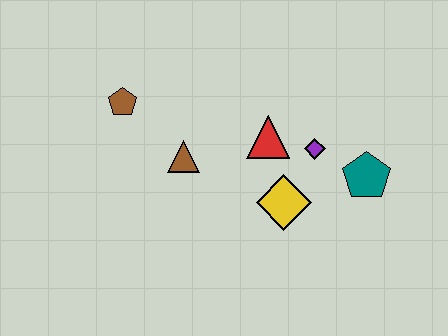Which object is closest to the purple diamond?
The red triangle is closest to the purple diamond.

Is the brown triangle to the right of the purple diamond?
No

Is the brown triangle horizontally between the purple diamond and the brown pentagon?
Yes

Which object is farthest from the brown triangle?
The teal pentagon is farthest from the brown triangle.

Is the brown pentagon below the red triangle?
No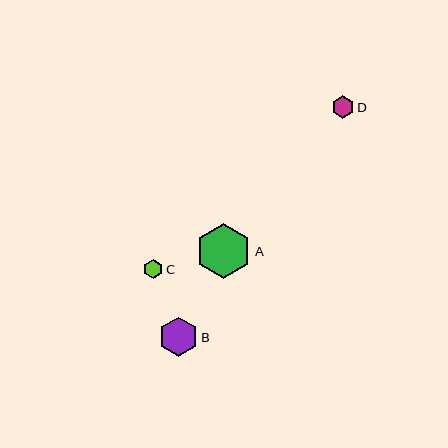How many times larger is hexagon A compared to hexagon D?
Hexagon A is approximately 2.5 times the size of hexagon D.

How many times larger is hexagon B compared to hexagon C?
Hexagon B is approximately 2.0 times the size of hexagon C.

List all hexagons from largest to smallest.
From largest to smallest: A, B, D, C.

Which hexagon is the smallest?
Hexagon C is the smallest with a size of approximately 20 pixels.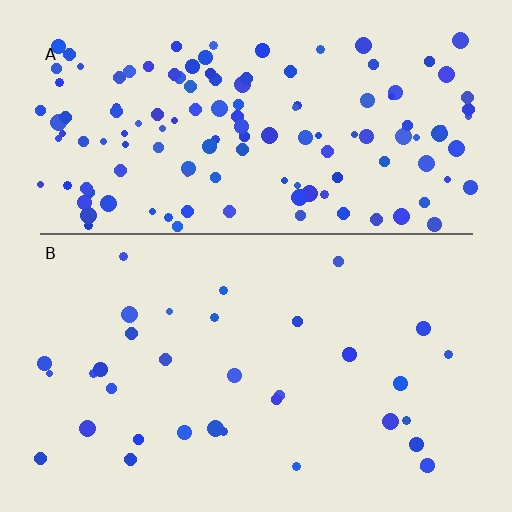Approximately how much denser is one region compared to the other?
Approximately 3.8× — region A over region B.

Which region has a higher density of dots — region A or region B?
A (the top).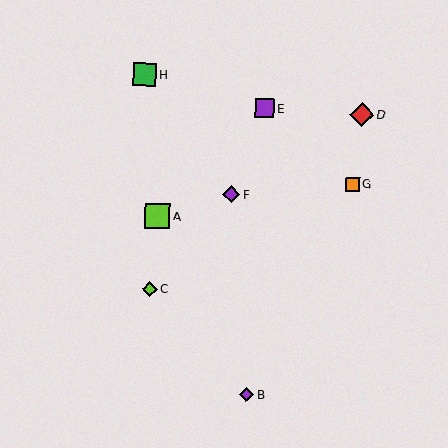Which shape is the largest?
The lime square (labeled A) is the largest.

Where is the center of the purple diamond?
The center of the purple diamond is at (231, 194).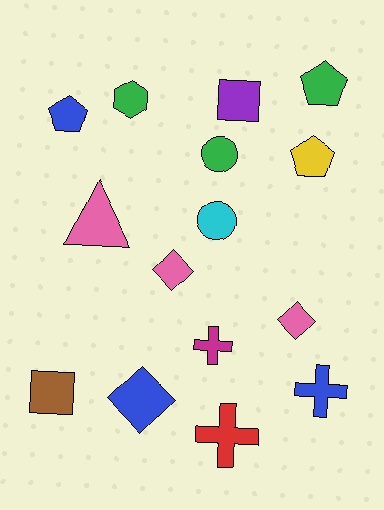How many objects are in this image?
There are 15 objects.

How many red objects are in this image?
There is 1 red object.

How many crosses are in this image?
There are 3 crosses.